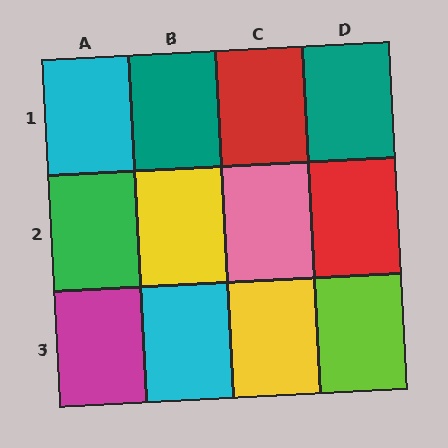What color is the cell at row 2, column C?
Pink.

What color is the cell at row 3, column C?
Yellow.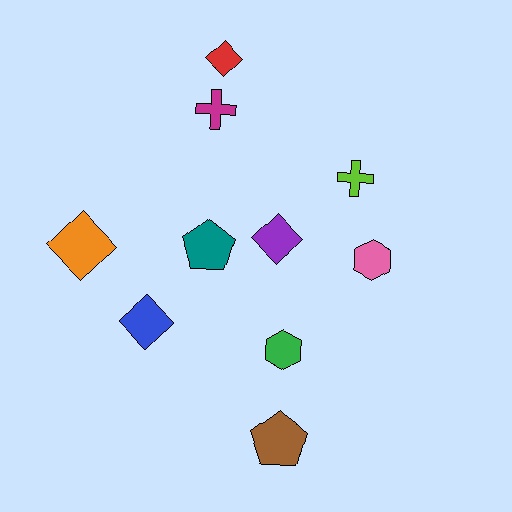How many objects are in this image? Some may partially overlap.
There are 10 objects.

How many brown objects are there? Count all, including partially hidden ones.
There is 1 brown object.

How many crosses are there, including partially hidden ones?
There are 2 crosses.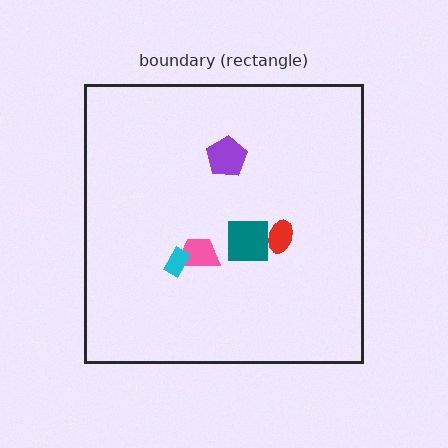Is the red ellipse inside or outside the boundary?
Inside.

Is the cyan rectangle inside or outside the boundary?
Inside.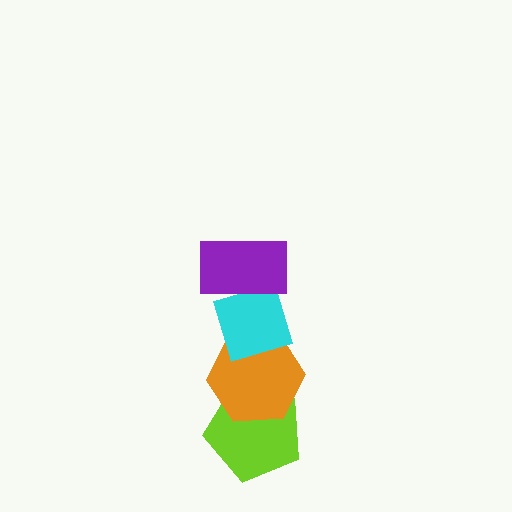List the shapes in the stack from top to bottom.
From top to bottom: the purple rectangle, the cyan diamond, the orange hexagon, the lime pentagon.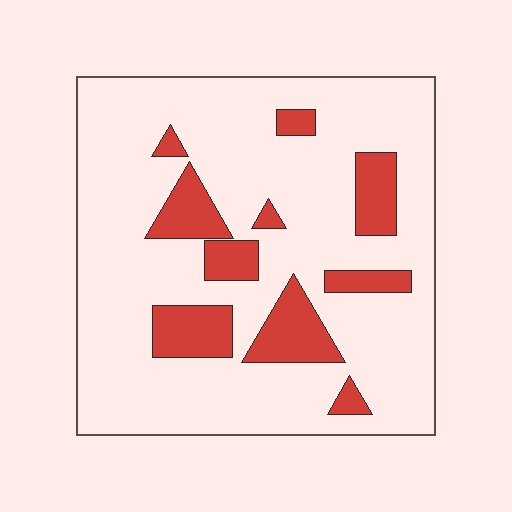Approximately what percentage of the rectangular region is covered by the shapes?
Approximately 20%.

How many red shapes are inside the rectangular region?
10.